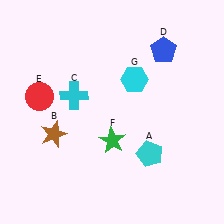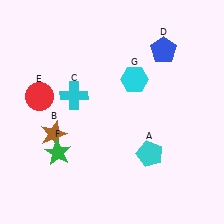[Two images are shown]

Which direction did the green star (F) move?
The green star (F) moved left.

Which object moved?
The green star (F) moved left.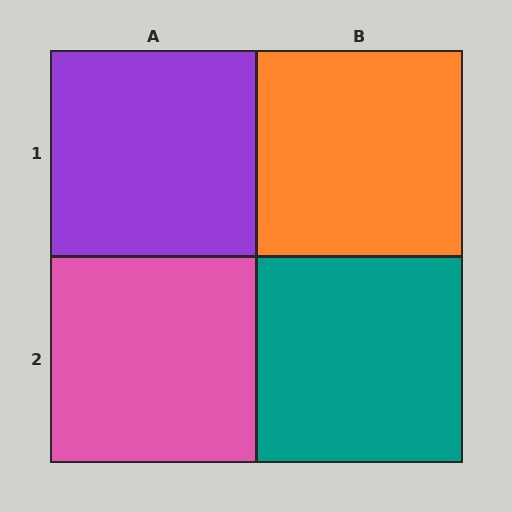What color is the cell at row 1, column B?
Orange.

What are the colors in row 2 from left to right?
Pink, teal.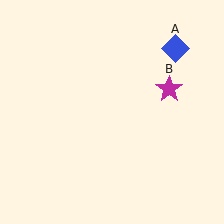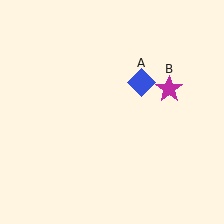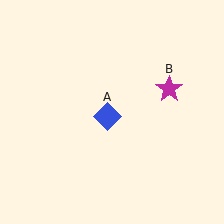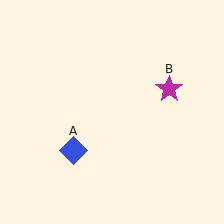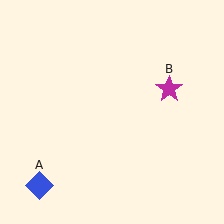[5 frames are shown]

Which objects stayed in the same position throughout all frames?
Magenta star (object B) remained stationary.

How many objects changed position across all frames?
1 object changed position: blue diamond (object A).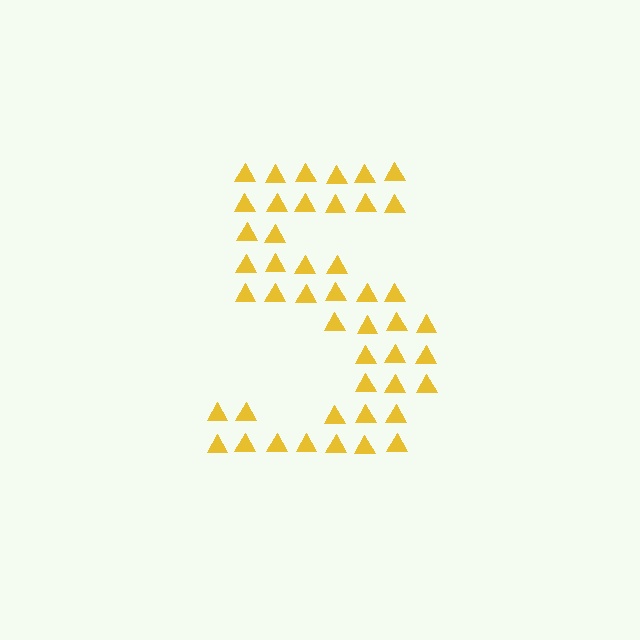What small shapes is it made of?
It is made of small triangles.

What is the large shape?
The large shape is the digit 5.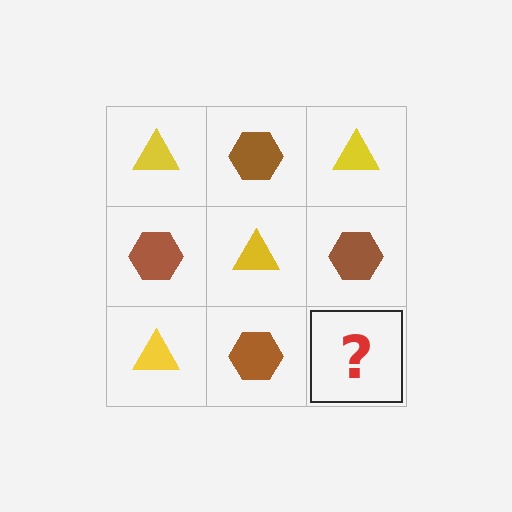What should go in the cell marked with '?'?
The missing cell should contain a yellow triangle.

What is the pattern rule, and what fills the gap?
The rule is that it alternates yellow triangle and brown hexagon in a checkerboard pattern. The gap should be filled with a yellow triangle.